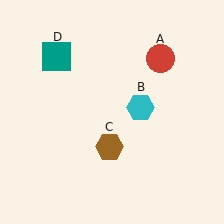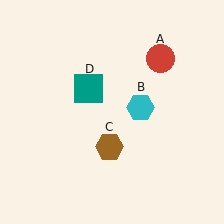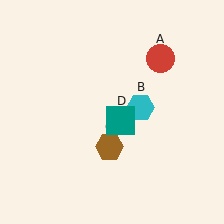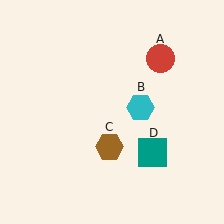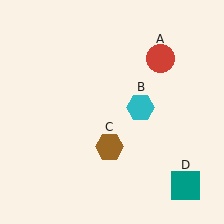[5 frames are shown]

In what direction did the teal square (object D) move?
The teal square (object D) moved down and to the right.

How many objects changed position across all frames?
1 object changed position: teal square (object D).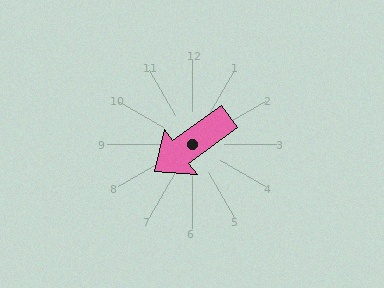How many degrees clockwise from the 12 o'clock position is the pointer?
Approximately 234 degrees.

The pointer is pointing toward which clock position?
Roughly 8 o'clock.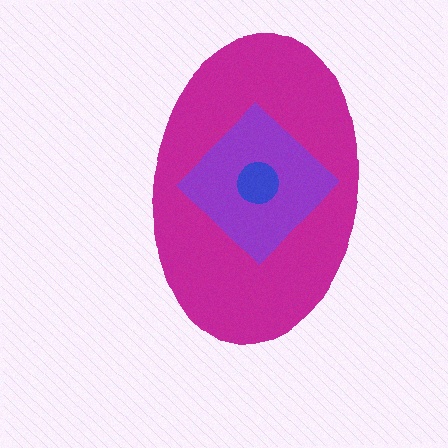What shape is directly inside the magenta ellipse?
The purple diamond.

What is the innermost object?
The blue circle.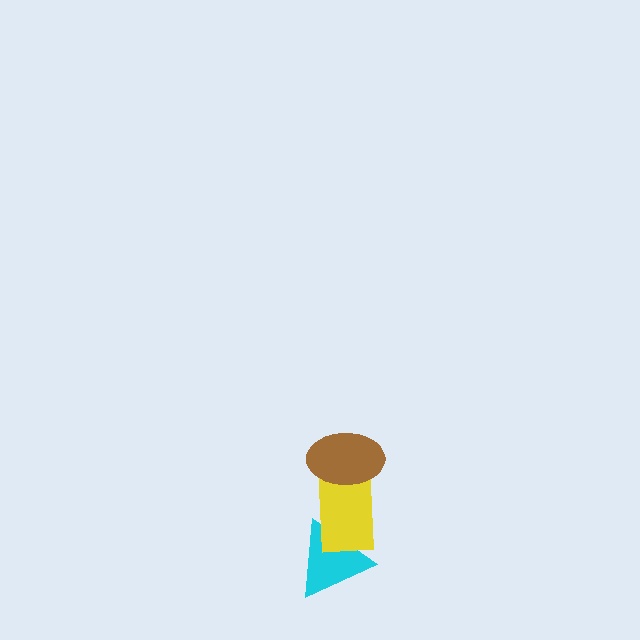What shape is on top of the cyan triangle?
The yellow rectangle is on top of the cyan triangle.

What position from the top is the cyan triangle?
The cyan triangle is 3rd from the top.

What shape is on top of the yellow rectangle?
The brown ellipse is on top of the yellow rectangle.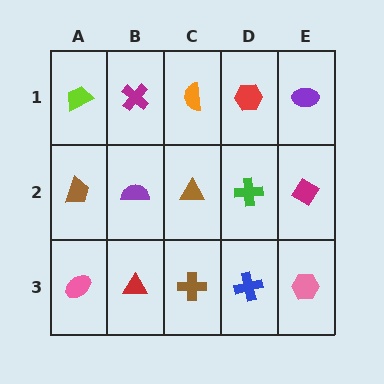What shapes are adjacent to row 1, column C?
A brown triangle (row 2, column C), a magenta cross (row 1, column B), a red hexagon (row 1, column D).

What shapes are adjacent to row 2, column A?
A lime trapezoid (row 1, column A), a pink ellipse (row 3, column A), a purple semicircle (row 2, column B).